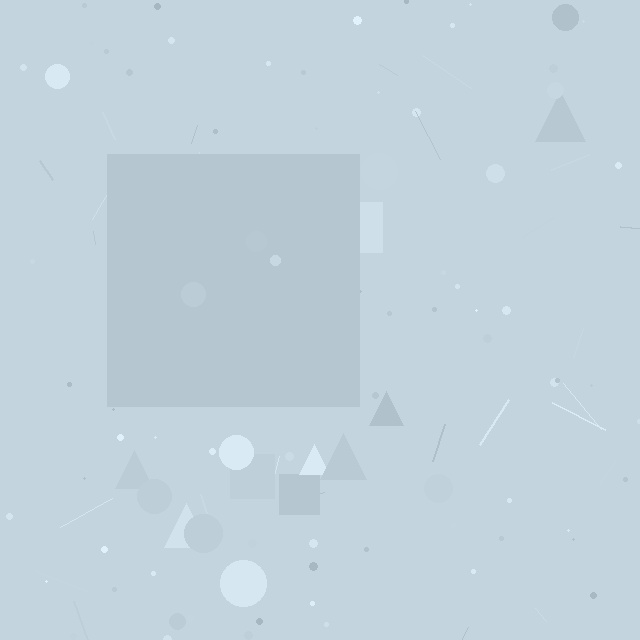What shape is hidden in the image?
A square is hidden in the image.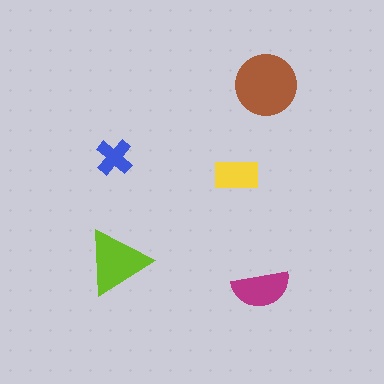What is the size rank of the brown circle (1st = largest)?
1st.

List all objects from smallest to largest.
The blue cross, the yellow rectangle, the magenta semicircle, the lime triangle, the brown circle.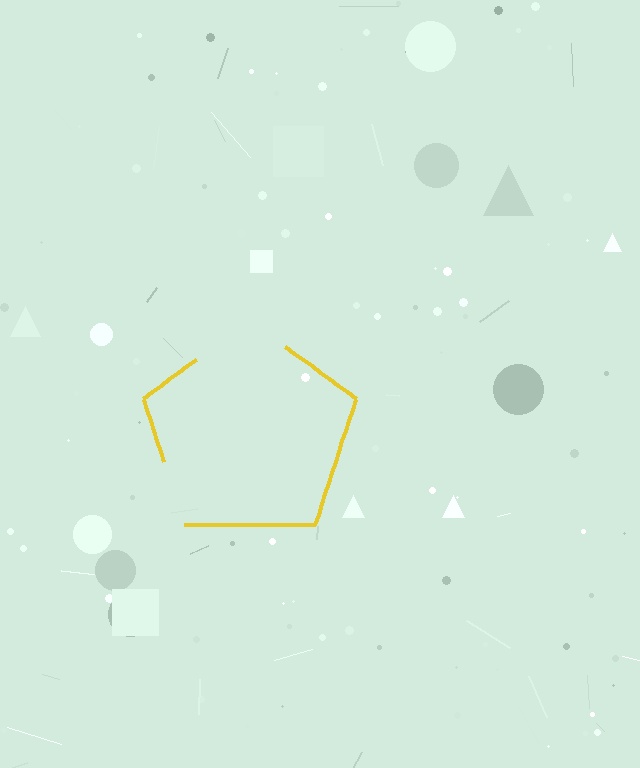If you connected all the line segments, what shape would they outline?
They would outline a pentagon.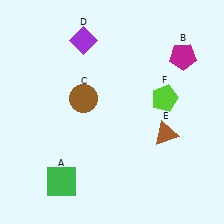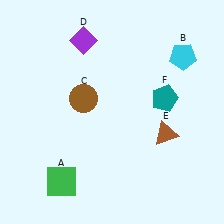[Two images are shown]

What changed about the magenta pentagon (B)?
In Image 1, B is magenta. In Image 2, it changed to cyan.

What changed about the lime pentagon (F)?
In Image 1, F is lime. In Image 2, it changed to teal.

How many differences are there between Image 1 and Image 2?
There are 2 differences between the two images.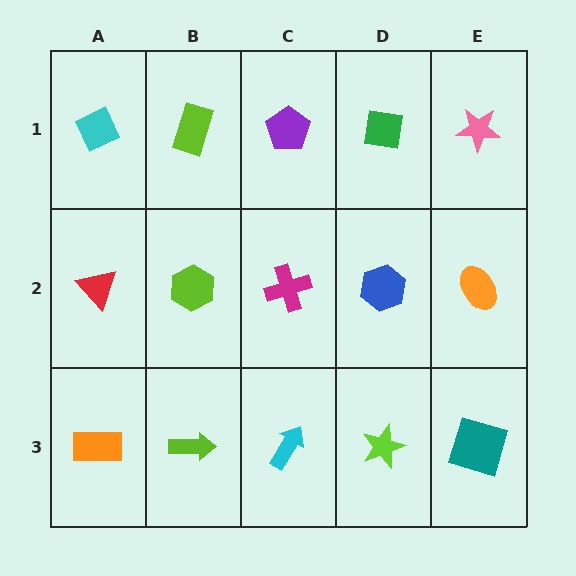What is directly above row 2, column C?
A purple pentagon.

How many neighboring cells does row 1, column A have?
2.